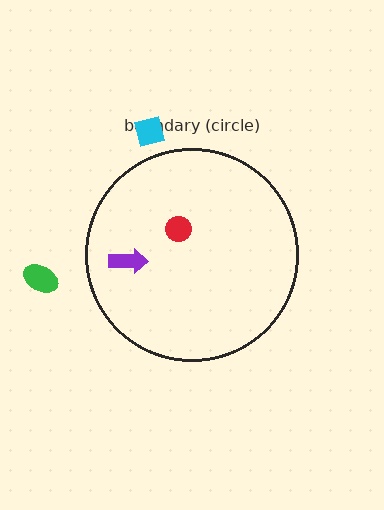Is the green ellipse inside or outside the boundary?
Outside.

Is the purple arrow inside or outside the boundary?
Inside.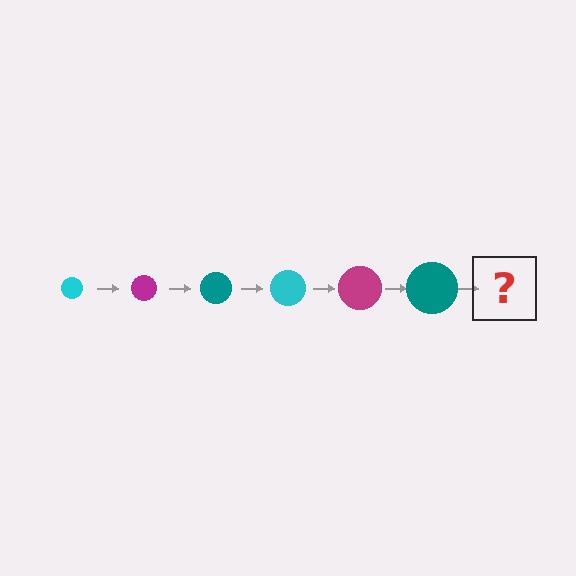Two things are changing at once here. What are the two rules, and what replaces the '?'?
The two rules are that the circle grows larger each step and the color cycles through cyan, magenta, and teal. The '?' should be a cyan circle, larger than the previous one.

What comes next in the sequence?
The next element should be a cyan circle, larger than the previous one.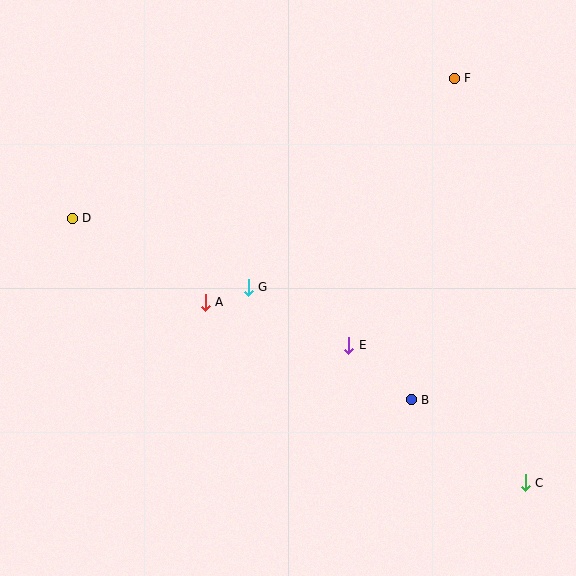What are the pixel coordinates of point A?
Point A is at (205, 302).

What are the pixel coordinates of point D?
Point D is at (72, 218).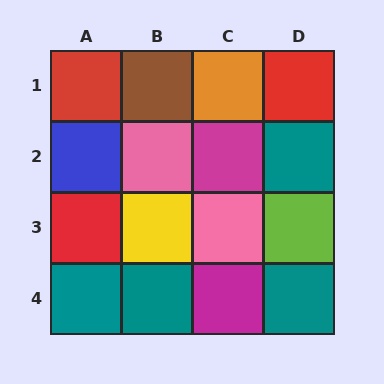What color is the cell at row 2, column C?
Magenta.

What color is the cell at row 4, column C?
Magenta.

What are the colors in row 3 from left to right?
Red, yellow, pink, lime.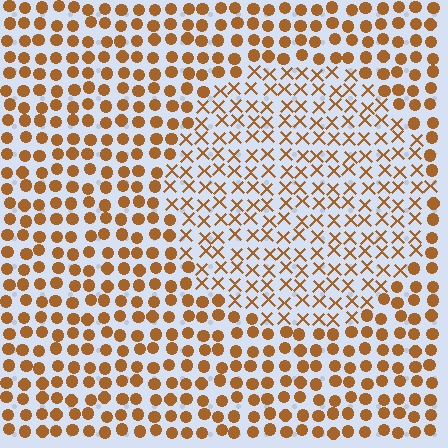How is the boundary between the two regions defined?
The boundary is defined by a change in element shape: X marks inside vs. circles outside. All elements share the same color and spacing.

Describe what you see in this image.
The image is filled with small brown elements arranged in a uniform grid. A circle-shaped region contains X marks, while the surrounding area contains circles. The boundary is defined purely by the change in element shape.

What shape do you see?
I see a circle.